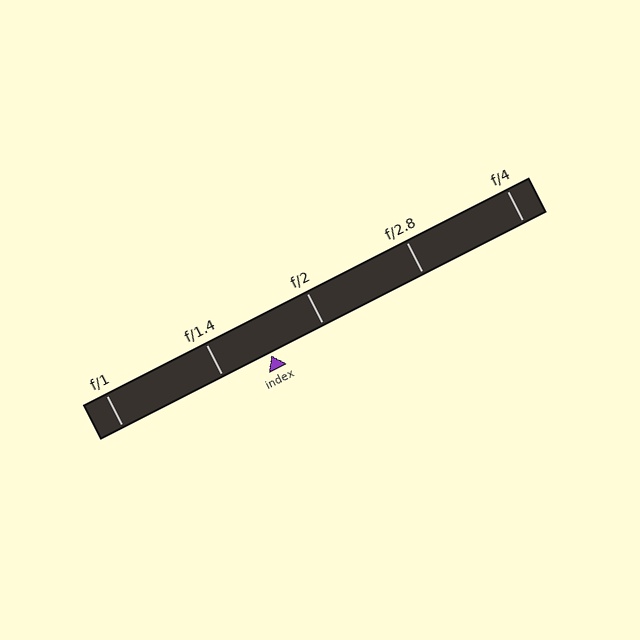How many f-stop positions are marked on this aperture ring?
There are 5 f-stop positions marked.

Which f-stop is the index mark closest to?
The index mark is closest to f/1.4.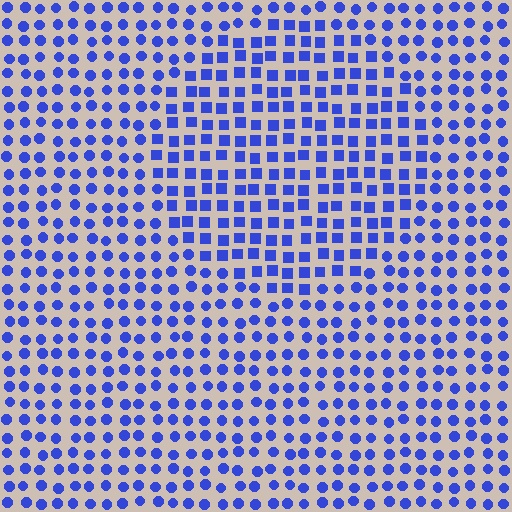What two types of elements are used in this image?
The image uses squares inside the circle region and circles outside it.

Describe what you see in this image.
The image is filled with small blue elements arranged in a uniform grid. A circle-shaped region contains squares, while the surrounding area contains circles. The boundary is defined purely by the change in element shape.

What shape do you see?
I see a circle.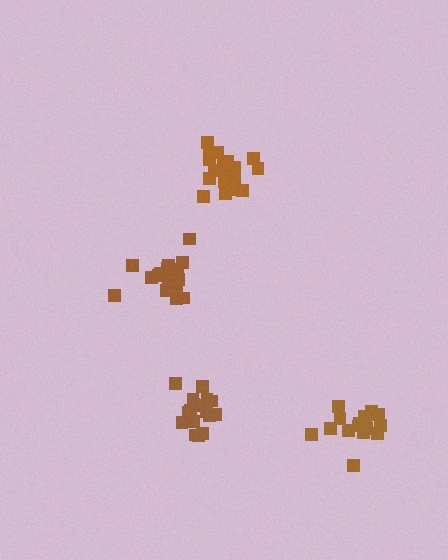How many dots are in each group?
Group 1: 19 dots, Group 2: 16 dots, Group 3: 19 dots, Group 4: 21 dots (75 total).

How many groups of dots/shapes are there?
There are 4 groups.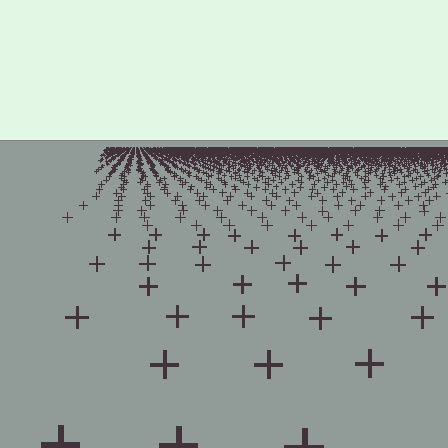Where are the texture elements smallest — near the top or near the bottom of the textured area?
Near the top.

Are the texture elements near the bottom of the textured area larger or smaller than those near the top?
Larger. Near the bottom, elements are closer to the viewer and appear at a bigger on-screen size.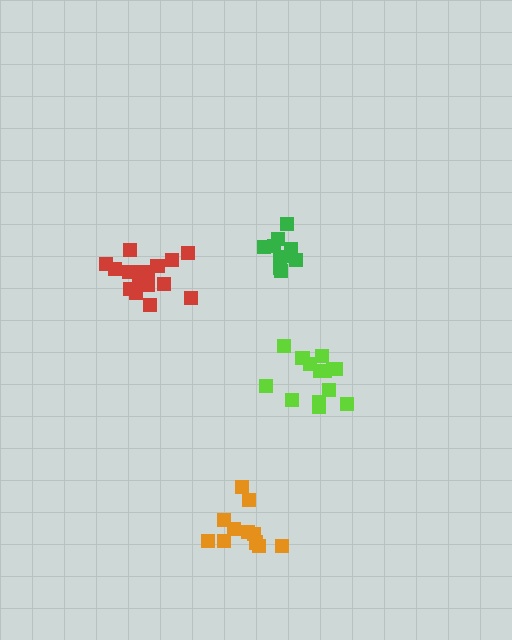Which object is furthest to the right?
The lime cluster is rightmost.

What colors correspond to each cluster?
The clusters are colored: lime, orange, green, red.